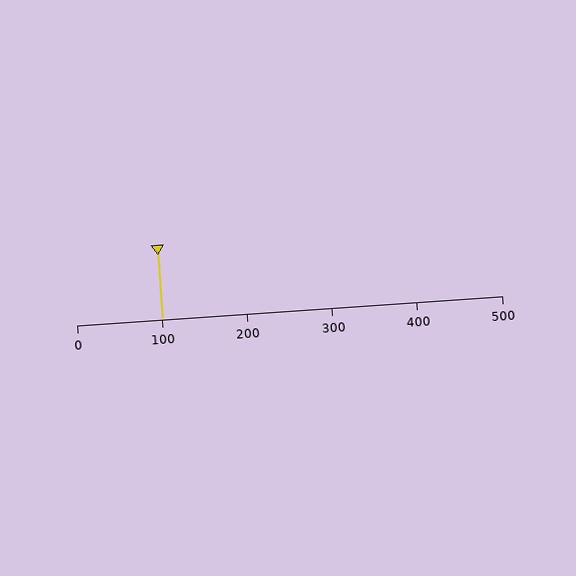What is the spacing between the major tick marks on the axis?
The major ticks are spaced 100 apart.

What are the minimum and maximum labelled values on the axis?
The axis runs from 0 to 500.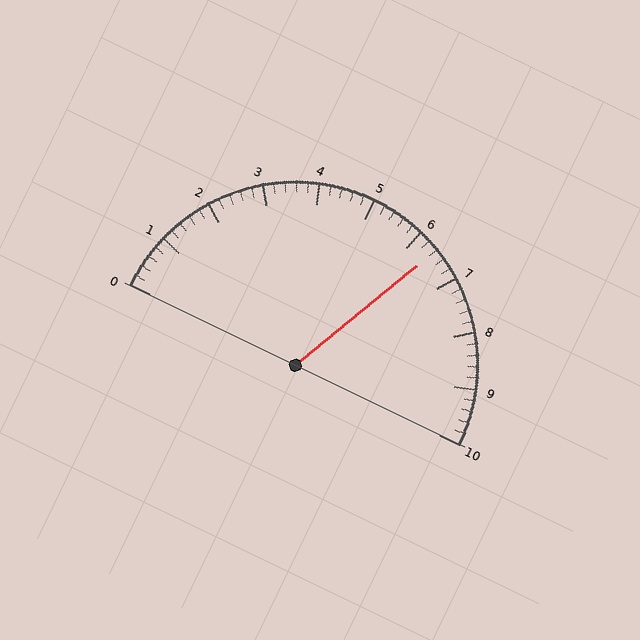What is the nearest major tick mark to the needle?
The nearest major tick mark is 6.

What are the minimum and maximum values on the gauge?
The gauge ranges from 0 to 10.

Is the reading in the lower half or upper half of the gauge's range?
The reading is in the upper half of the range (0 to 10).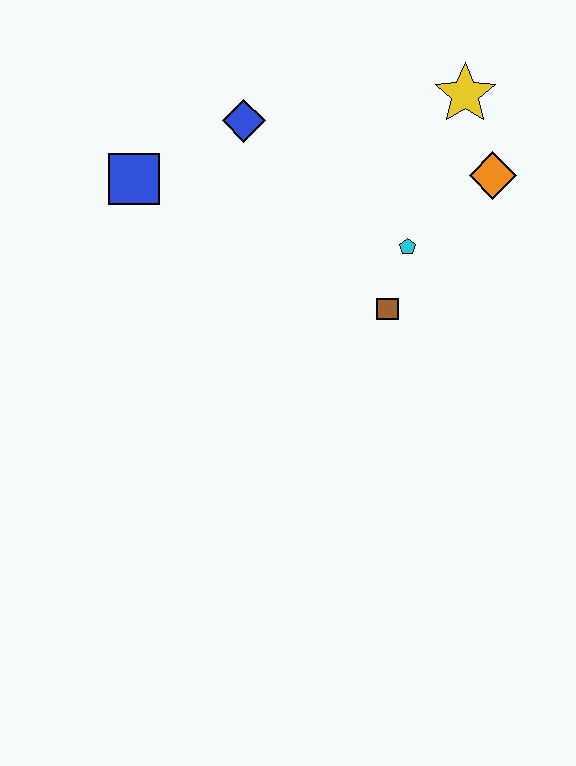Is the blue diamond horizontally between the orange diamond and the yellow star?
No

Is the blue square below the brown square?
No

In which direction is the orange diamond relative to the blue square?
The orange diamond is to the right of the blue square.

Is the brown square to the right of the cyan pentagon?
No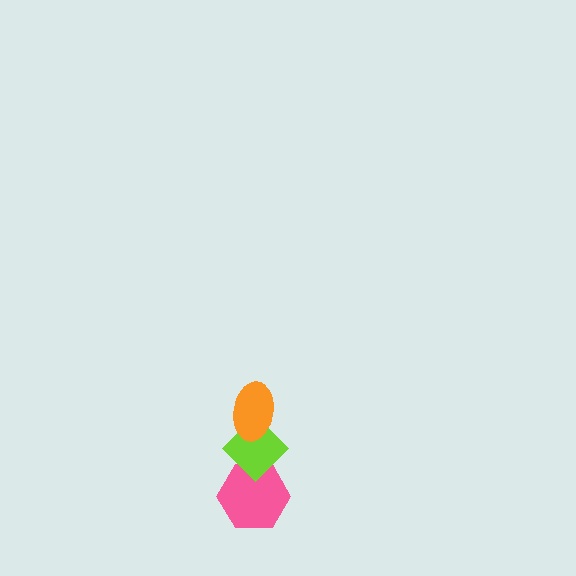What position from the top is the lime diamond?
The lime diamond is 2nd from the top.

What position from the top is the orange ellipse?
The orange ellipse is 1st from the top.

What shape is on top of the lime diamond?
The orange ellipse is on top of the lime diamond.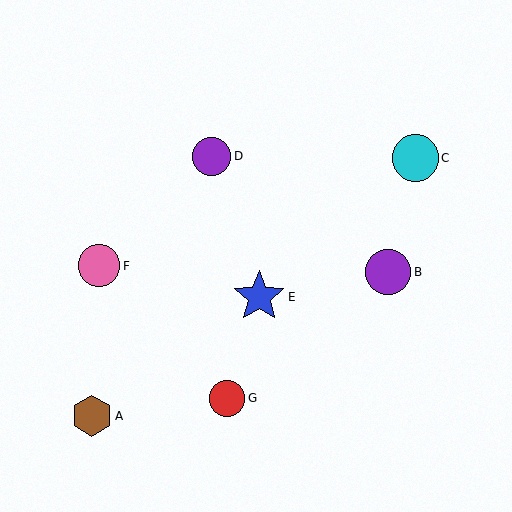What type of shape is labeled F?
Shape F is a pink circle.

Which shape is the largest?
The blue star (labeled E) is the largest.